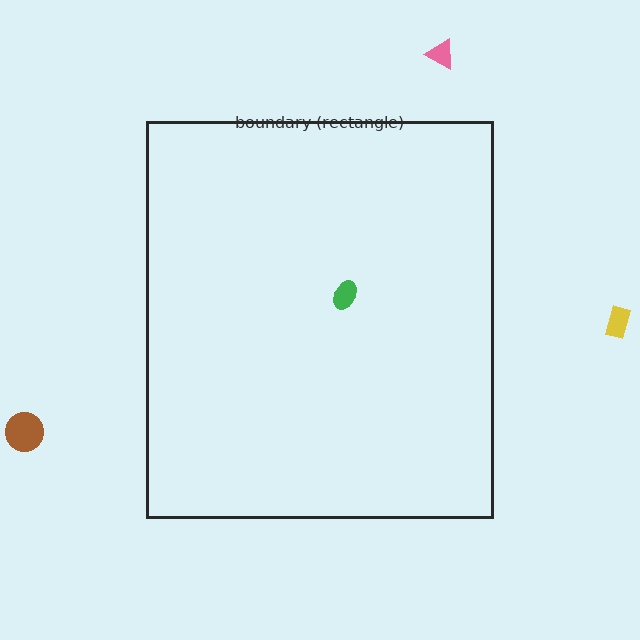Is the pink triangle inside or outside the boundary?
Outside.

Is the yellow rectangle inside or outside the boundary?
Outside.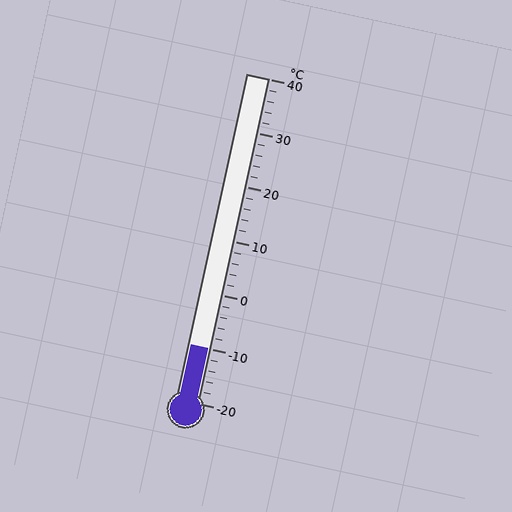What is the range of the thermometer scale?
The thermometer scale ranges from -20°C to 40°C.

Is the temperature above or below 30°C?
The temperature is below 30°C.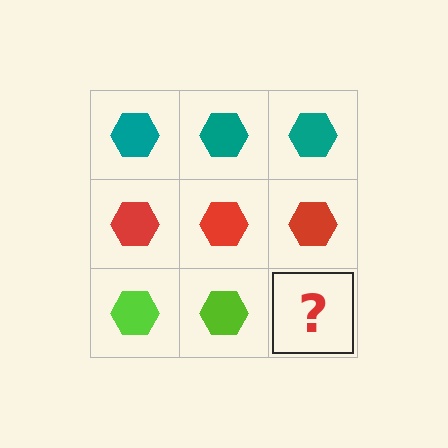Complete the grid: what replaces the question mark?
The question mark should be replaced with a lime hexagon.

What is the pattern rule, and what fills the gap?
The rule is that each row has a consistent color. The gap should be filled with a lime hexagon.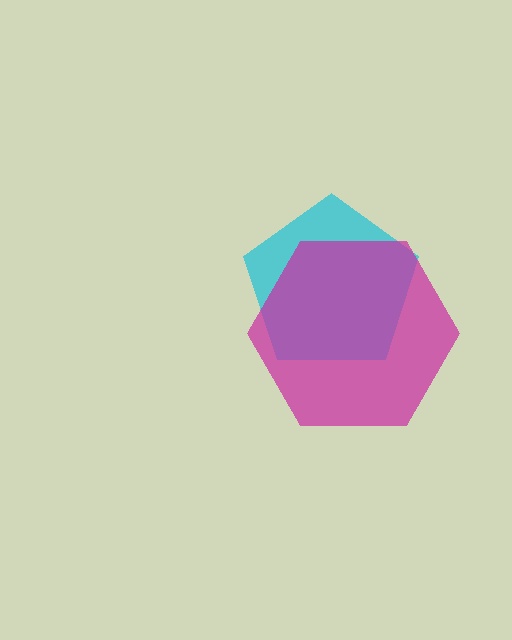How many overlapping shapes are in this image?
There are 2 overlapping shapes in the image.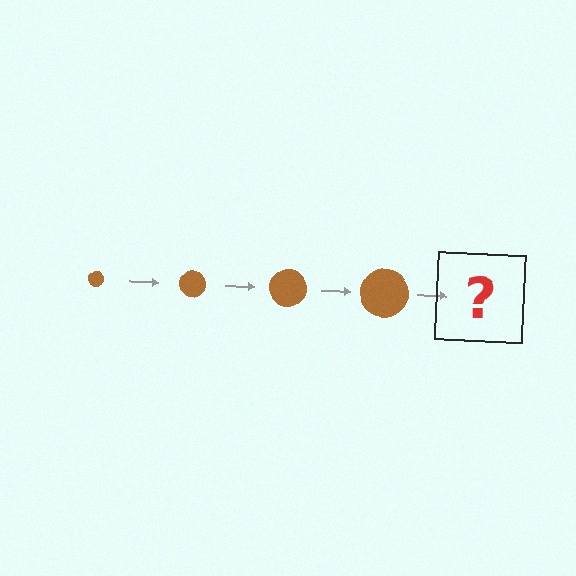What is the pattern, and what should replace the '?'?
The pattern is that the circle gets progressively larger each step. The '?' should be a brown circle, larger than the previous one.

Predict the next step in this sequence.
The next step is a brown circle, larger than the previous one.